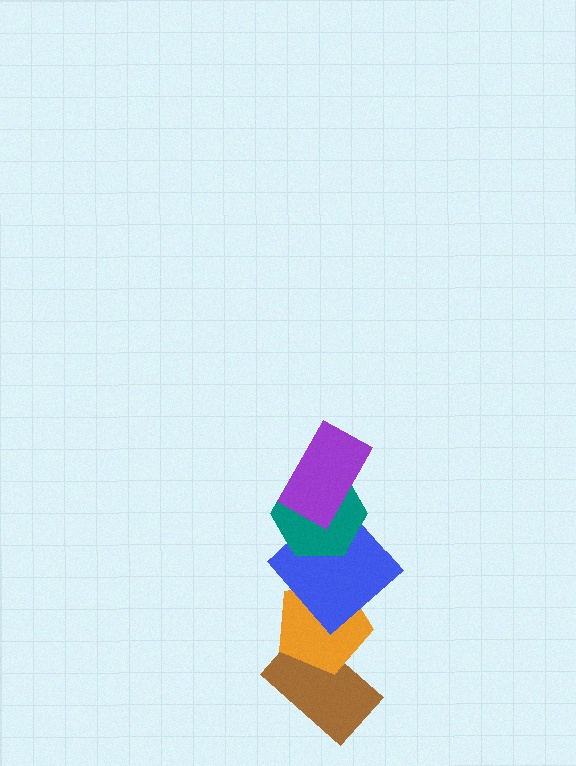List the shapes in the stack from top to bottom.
From top to bottom: the purple rectangle, the teal hexagon, the blue diamond, the orange pentagon, the brown rectangle.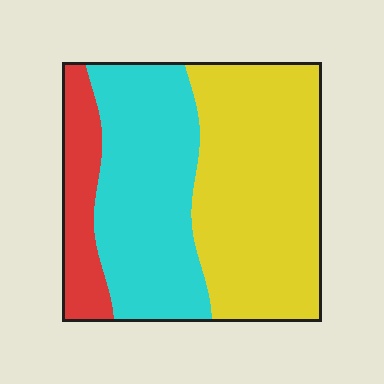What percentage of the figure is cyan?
Cyan covers 38% of the figure.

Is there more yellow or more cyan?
Yellow.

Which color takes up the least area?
Red, at roughly 15%.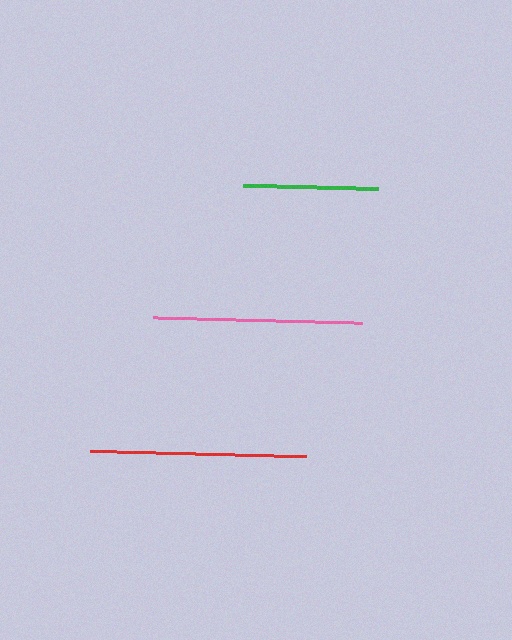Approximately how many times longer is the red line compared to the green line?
The red line is approximately 1.6 times the length of the green line.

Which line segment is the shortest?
The green line is the shortest at approximately 135 pixels.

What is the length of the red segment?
The red segment is approximately 216 pixels long.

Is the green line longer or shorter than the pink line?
The pink line is longer than the green line.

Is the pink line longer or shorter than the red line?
The red line is longer than the pink line.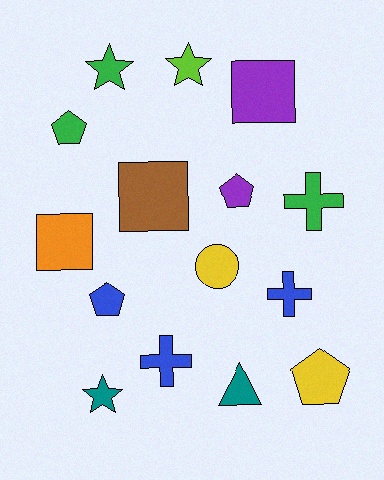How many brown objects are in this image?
There is 1 brown object.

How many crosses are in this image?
There are 3 crosses.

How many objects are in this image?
There are 15 objects.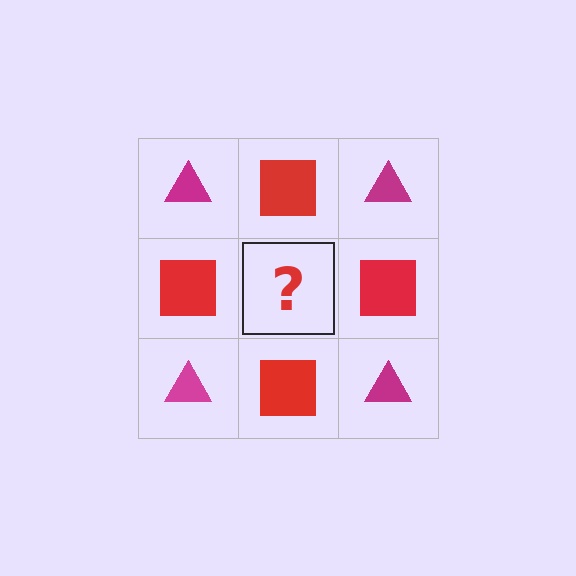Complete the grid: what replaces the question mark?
The question mark should be replaced with a magenta triangle.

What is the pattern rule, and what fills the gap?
The rule is that it alternates magenta triangle and red square in a checkerboard pattern. The gap should be filled with a magenta triangle.